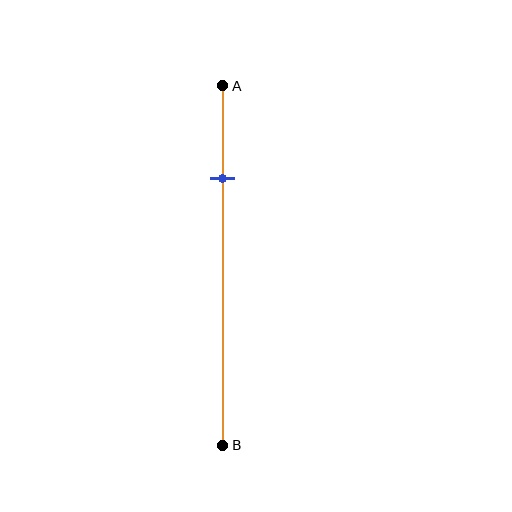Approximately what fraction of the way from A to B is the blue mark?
The blue mark is approximately 25% of the way from A to B.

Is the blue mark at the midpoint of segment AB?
No, the mark is at about 25% from A, not at the 50% midpoint.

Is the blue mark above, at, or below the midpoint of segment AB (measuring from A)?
The blue mark is above the midpoint of segment AB.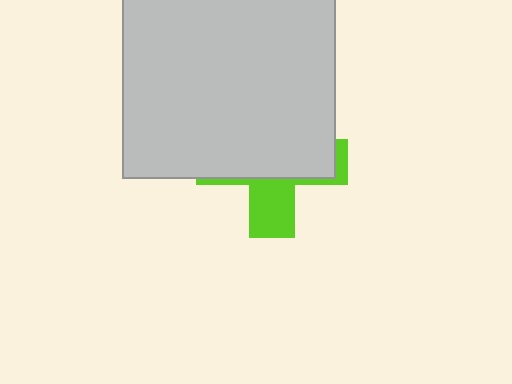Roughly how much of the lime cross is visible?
A small part of it is visible (roughly 32%).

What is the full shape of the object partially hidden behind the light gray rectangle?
The partially hidden object is a lime cross.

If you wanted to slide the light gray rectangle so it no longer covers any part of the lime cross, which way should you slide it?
Slide it up — that is the most direct way to separate the two shapes.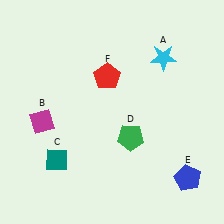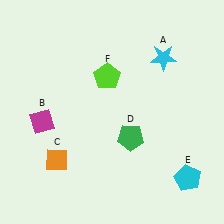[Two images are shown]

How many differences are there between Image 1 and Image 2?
There are 3 differences between the two images.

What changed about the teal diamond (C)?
In Image 1, C is teal. In Image 2, it changed to orange.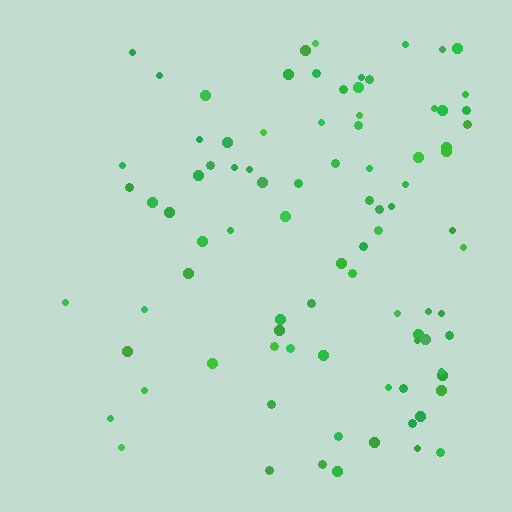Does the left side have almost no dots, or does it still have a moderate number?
Still a moderate number, just noticeably fewer than the right.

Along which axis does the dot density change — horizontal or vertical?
Horizontal.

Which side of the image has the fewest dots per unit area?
The left.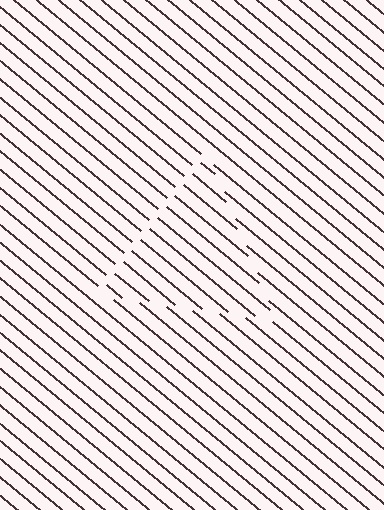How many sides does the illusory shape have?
3 sides — the line-ends trace a triangle.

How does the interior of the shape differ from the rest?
The interior of the shape contains the same grating, shifted by half a period — the contour is defined by the phase discontinuity where line-ends from the inner and outer gratings abut.